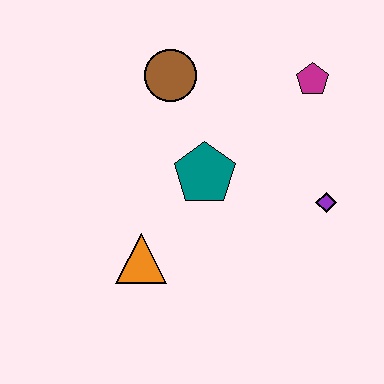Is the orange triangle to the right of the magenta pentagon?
No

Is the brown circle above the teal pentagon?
Yes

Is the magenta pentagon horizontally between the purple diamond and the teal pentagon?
Yes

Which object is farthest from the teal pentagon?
The magenta pentagon is farthest from the teal pentagon.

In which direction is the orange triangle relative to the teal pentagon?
The orange triangle is below the teal pentagon.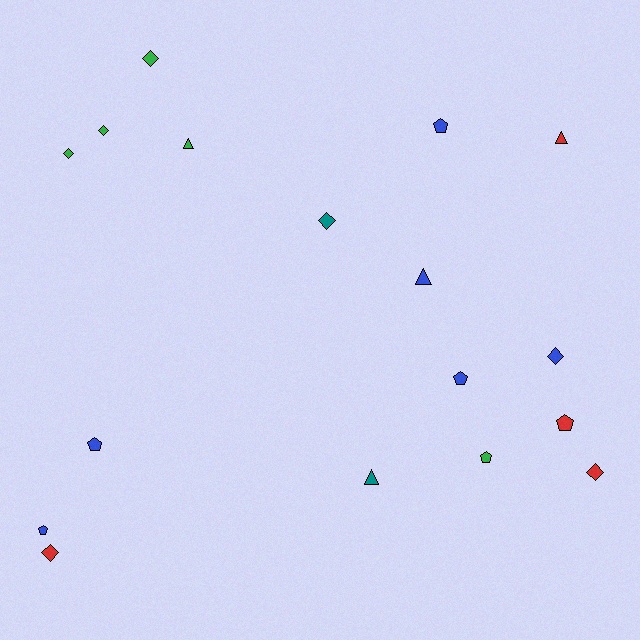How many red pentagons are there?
There is 1 red pentagon.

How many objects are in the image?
There are 17 objects.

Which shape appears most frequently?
Diamond, with 7 objects.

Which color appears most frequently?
Blue, with 6 objects.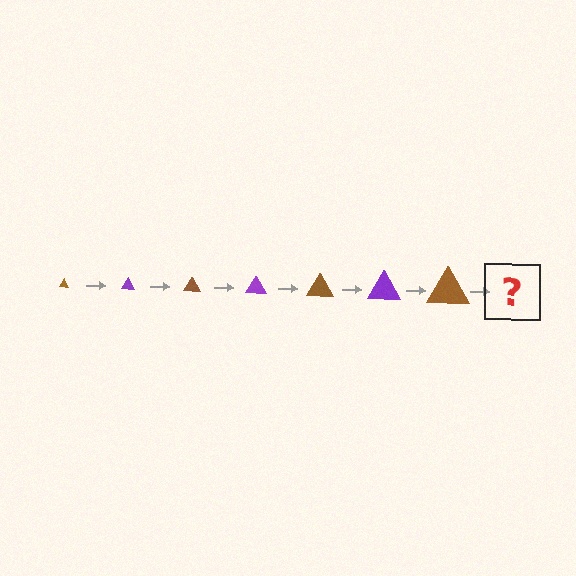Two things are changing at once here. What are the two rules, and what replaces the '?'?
The two rules are that the triangle grows larger each step and the color cycles through brown and purple. The '?' should be a purple triangle, larger than the previous one.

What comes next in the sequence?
The next element should be a purple triangle, larger than the previous one.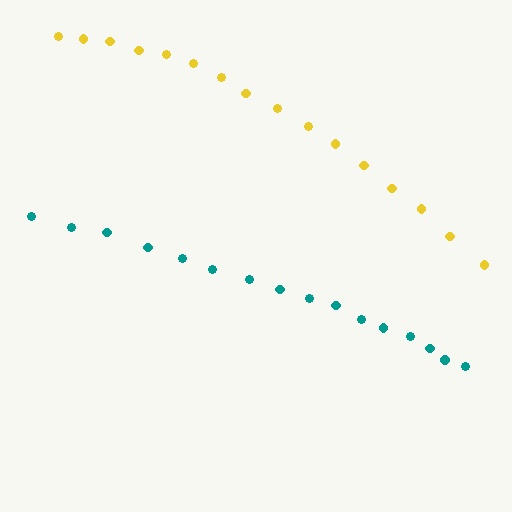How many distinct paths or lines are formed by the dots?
There are 2 distinct paths.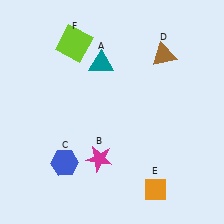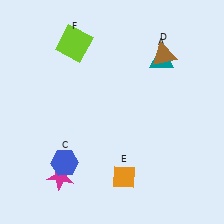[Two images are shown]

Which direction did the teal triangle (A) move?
The teal triangle (A) moved right.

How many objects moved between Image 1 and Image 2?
3 objects moved between the two images.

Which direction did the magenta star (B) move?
The magenta star (B) moved left.